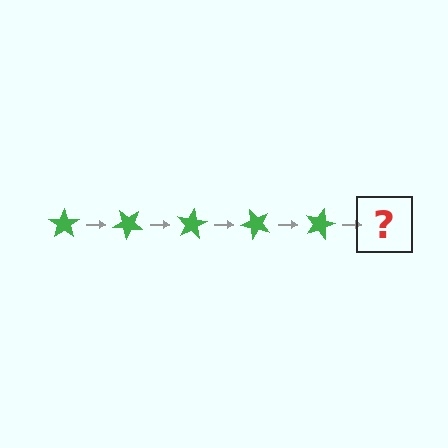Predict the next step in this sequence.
The next step is a green star rotated 200 degrees.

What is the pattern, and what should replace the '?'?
The pattern is that the star rotates 40 degrees each step. The '?' should be a green star rotated 200 degrees.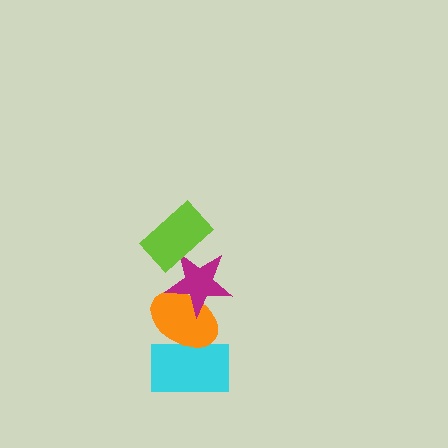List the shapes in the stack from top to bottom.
From top to bottom: the lime rectangle, the magenta star, the orange ellipse, the cyan rectangle.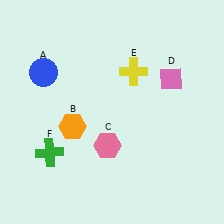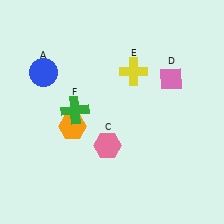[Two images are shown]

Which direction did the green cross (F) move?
The green cross (F) moved up.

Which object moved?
The green cross (F) moved up.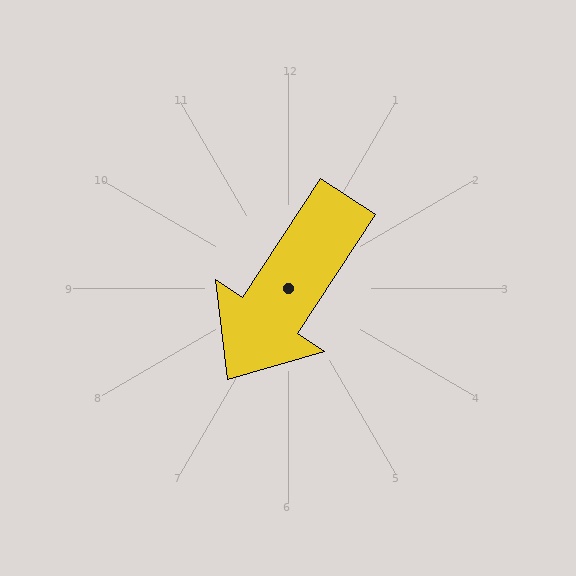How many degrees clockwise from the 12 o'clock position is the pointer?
Approximately 213 degrees.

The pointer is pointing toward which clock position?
Roughly 7 o'clock.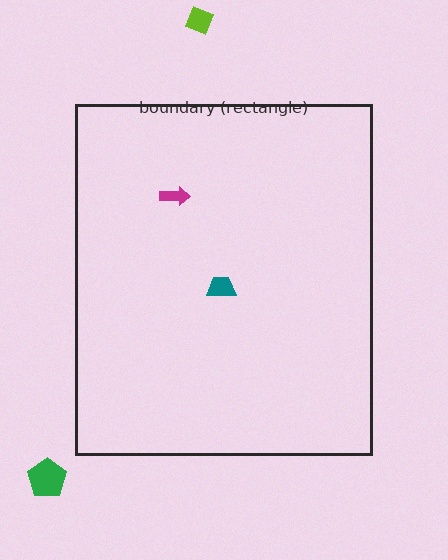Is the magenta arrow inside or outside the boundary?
Inside.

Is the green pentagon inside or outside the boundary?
Outside.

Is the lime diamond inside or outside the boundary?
Outside.